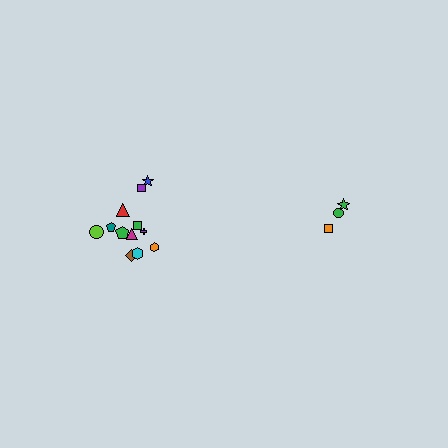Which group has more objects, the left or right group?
The left group.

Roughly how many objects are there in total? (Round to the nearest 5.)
Roughly 15 objects in total.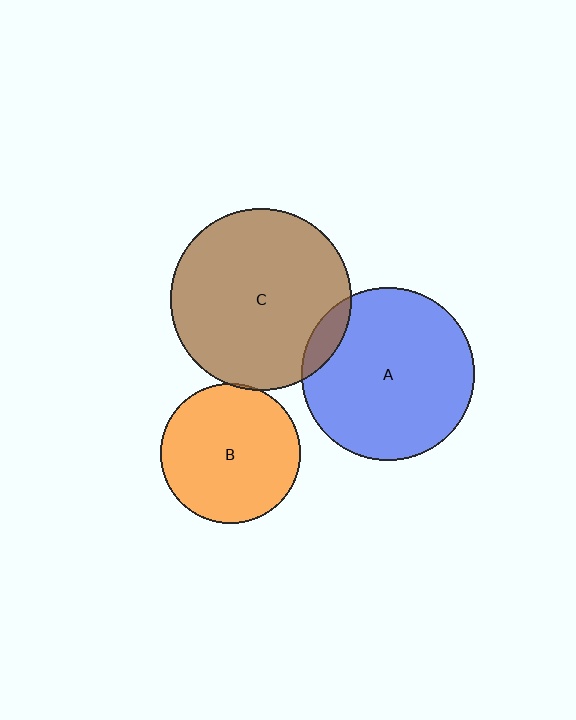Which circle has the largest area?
Circle C (brown).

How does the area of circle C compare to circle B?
Approximately 1.7 times.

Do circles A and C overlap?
Yes.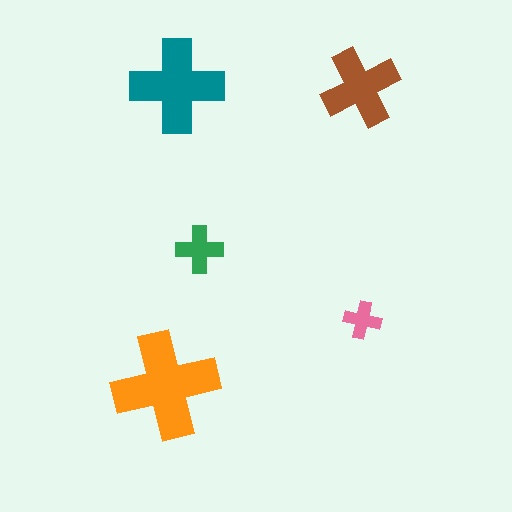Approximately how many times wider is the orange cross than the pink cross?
About 3 times wider.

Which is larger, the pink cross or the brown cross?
The brown one.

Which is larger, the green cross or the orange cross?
The orange one.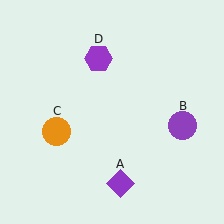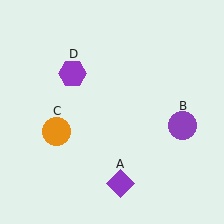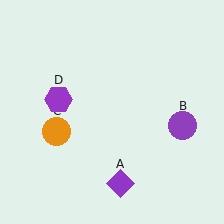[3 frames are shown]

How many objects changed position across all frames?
1 object changed position: purple hexagon (object D).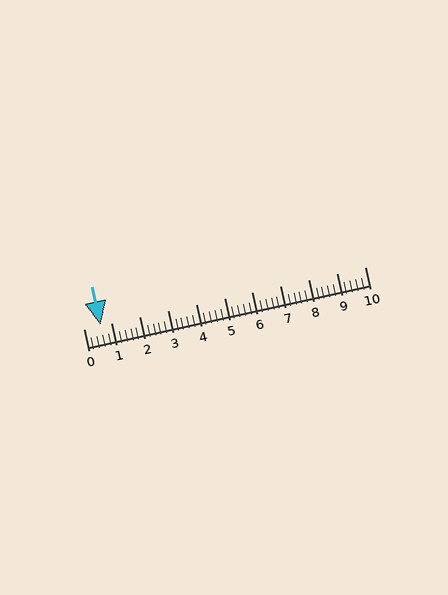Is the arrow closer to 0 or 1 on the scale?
The arrow is closer to 1.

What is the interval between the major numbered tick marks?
The major tick marks are spaced 1 units apart.